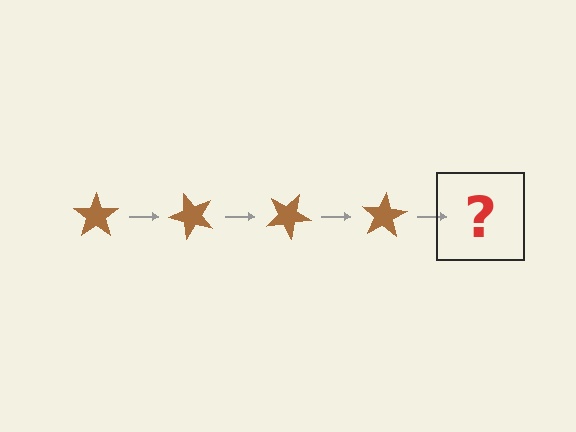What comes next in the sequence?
The next element should be a brown star rotated 200 degrees.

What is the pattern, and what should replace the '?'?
The pattern is that the star rotates 50 degrees each step. The '?' should be a brown star rotated 200 degrees.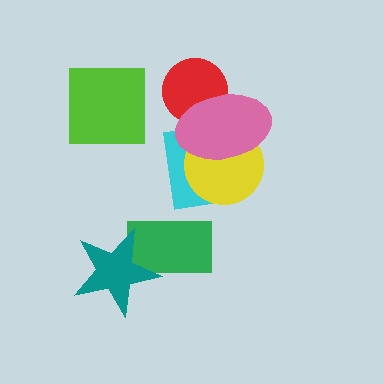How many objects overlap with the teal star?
1 object overlaps with the teal star.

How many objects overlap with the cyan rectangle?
2 objects overlap with the cyan rectangle.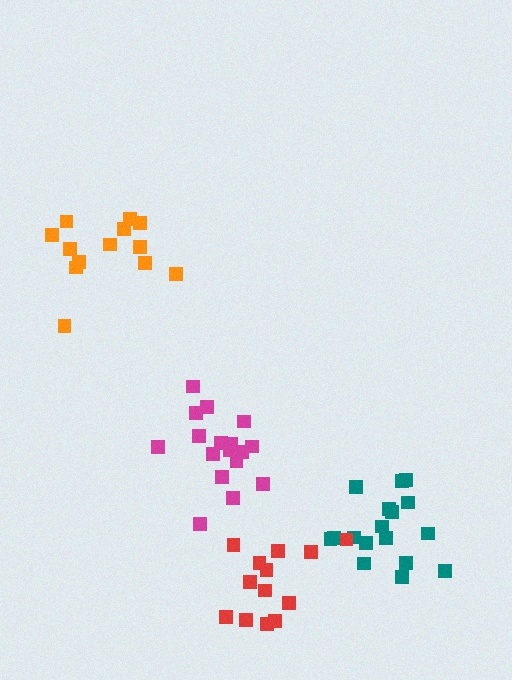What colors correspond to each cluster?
The clusters are colored: teal, orange, red, magenta.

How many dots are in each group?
Group 1: 17 dots, Group 2: 13 dots, Group 3: 13 dots, Group 4: 18 dots (61 total).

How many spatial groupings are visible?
There are 4 spatial groupings.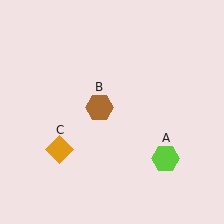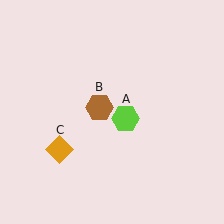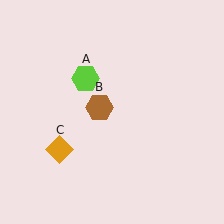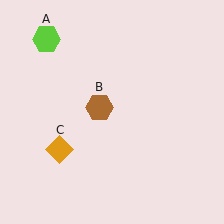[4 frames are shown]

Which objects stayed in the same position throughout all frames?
Brown hexagon (object B) and orange diamond (object C) remained stationary.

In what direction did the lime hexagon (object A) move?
The lime hexagon (object A) moved up and to the left.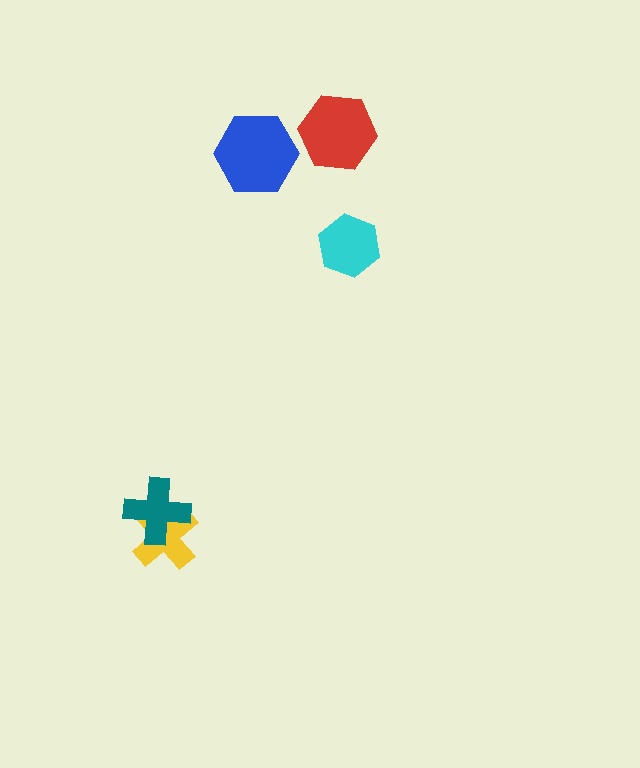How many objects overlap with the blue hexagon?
0 objects overlap with the blue hexagon.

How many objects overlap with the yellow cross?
1 object overlaps with the yellow cross.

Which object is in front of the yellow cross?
The teal cross is in front of the yellow cross.